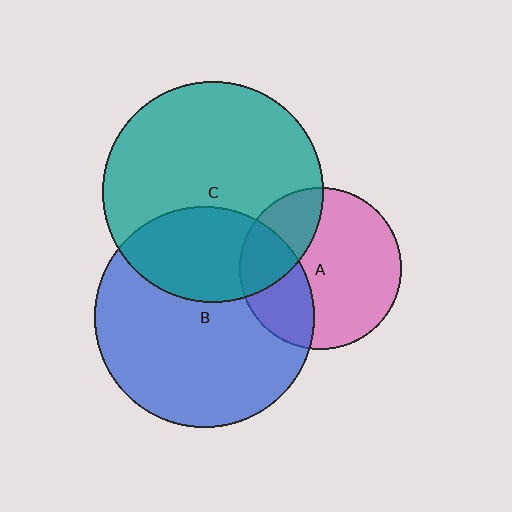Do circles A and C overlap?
Yes.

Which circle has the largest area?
Circle C (teal).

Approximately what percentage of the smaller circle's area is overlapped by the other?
Approximately 25%.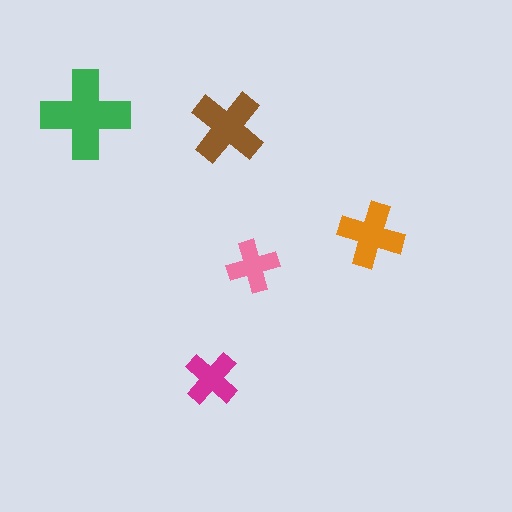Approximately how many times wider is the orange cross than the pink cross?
About 1.5 times wider.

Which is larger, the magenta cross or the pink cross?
The magenta one.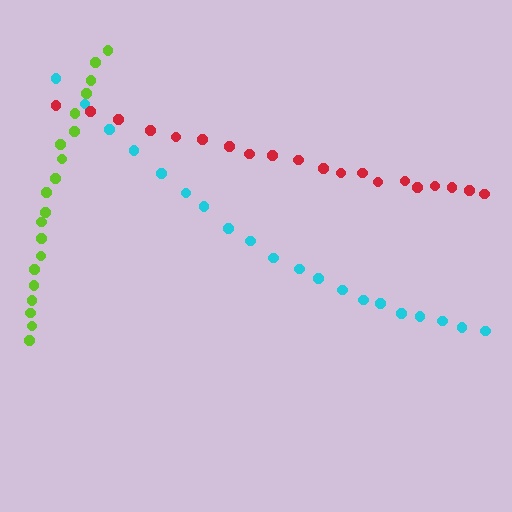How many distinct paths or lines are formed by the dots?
There are 3 distinct paths.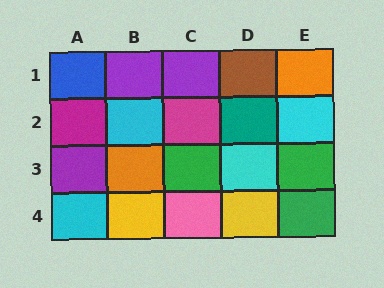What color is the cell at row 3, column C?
Green.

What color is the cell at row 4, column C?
Pink.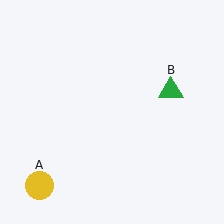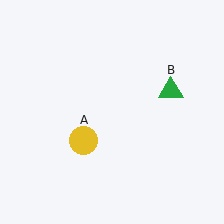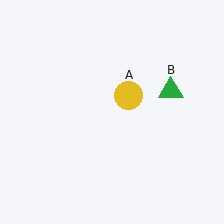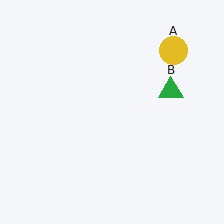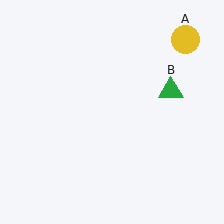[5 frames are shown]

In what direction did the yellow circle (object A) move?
The yellow circle (object A) moved up and to the right.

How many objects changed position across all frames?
1 object changed position: yellow circle (object A).